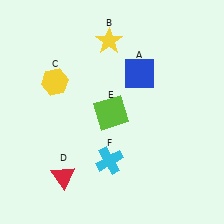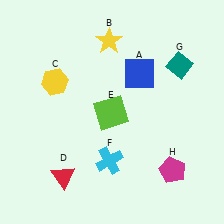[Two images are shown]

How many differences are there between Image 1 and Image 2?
There are 2 differences between the two images.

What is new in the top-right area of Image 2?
A teal diamond (G) was added in the top-right area of Image 2.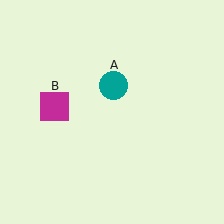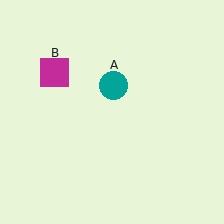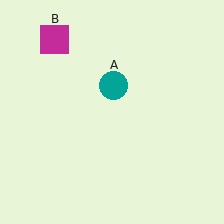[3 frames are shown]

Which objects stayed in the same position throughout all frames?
Teal circle (object A) remained stationary.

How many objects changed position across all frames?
1 object changed position: magenta square (object B).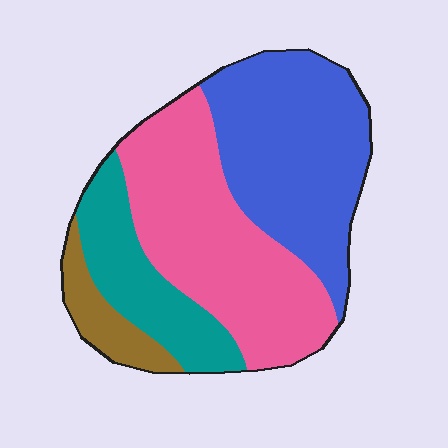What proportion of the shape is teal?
Teal takes up about one sixth (1/6) of the shape.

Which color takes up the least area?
Brown, at roughly 10%.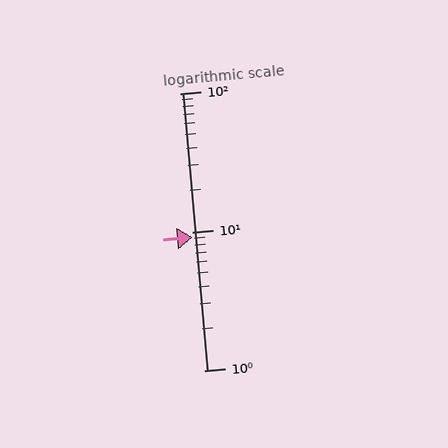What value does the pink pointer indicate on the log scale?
The pointer indicates approximately 9.2.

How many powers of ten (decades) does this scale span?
The scale spans 2 decades, from 1 to 100.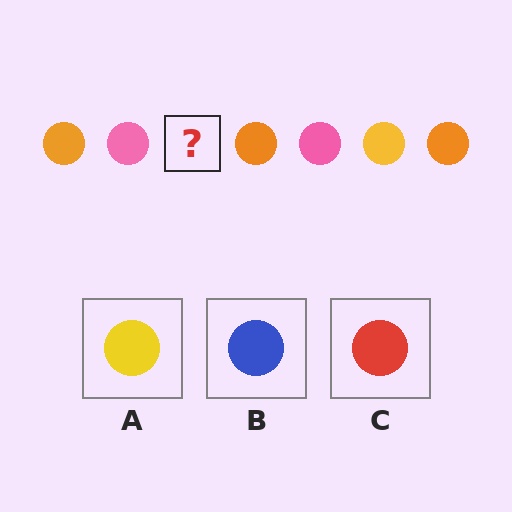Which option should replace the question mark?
Option A.